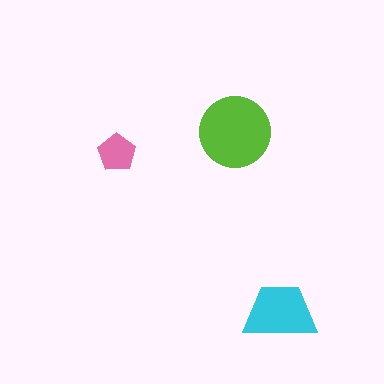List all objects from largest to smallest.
The lime circle, the cyan trapezoid, the pink pentagon.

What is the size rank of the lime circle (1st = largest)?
1st.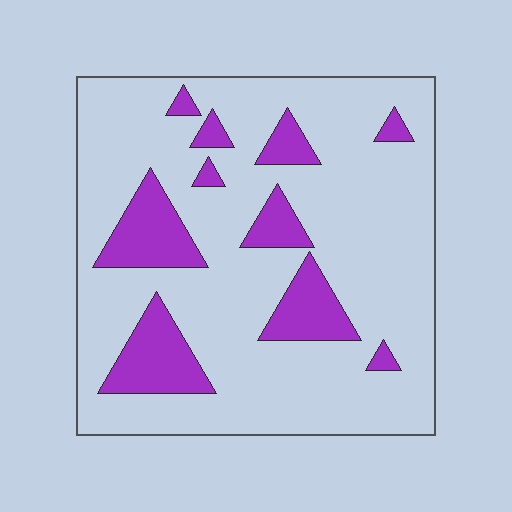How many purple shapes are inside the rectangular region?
10.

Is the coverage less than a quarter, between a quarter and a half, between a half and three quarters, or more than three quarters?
Less than a quarter.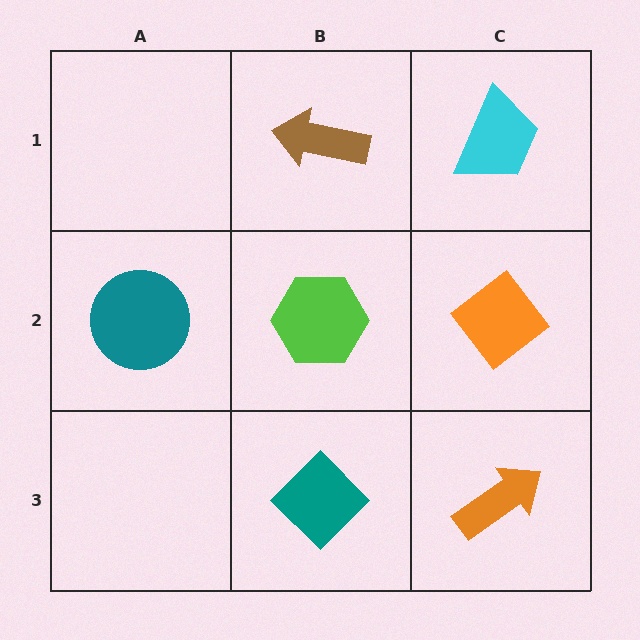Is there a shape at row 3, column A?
No, that cell is empty.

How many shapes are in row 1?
2 shapes.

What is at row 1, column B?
A brown arrow.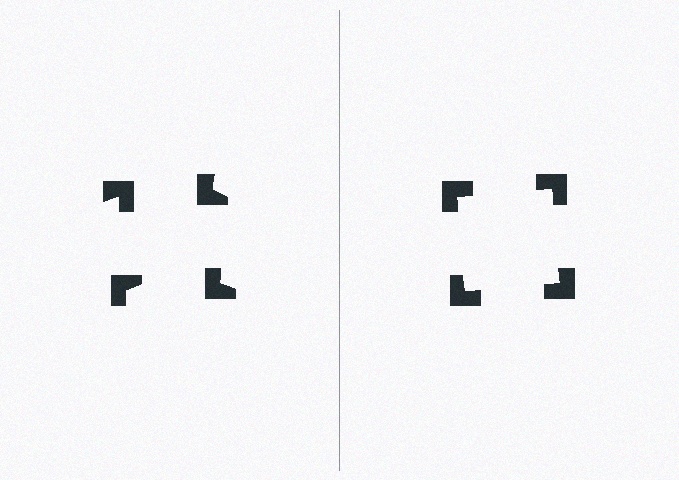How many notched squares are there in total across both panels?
8 — 4 on each side.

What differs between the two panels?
The notched squares are positioned identically on both sides; only the wedge orientations differ. On the right they align to a square; on the left they are misaligned.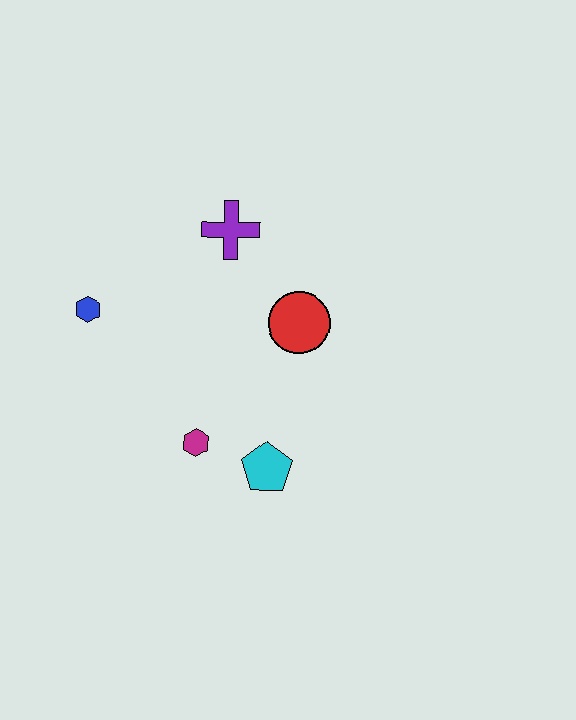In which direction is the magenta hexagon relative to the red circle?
The magenta hexagon is below the red circle.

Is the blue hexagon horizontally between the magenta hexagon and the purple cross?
No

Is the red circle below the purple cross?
Yes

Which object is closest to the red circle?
The purple cross is closest to the red circle.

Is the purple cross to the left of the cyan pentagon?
Yes